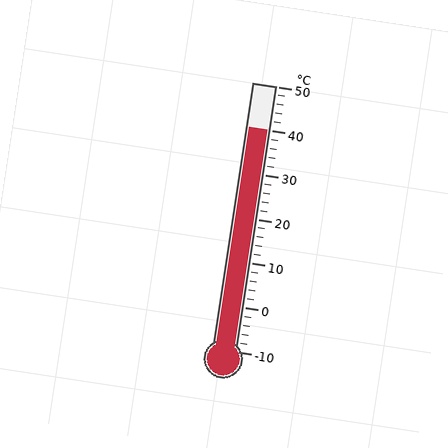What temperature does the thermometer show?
The thermometer shows approximately 40°C.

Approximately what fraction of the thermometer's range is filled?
The thermometer is filled to approximately 85% of its range.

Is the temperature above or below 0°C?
The temperature is above 0°C.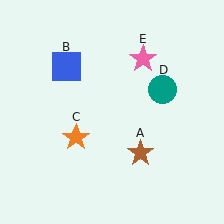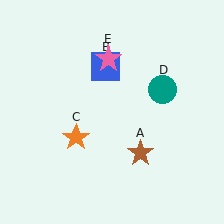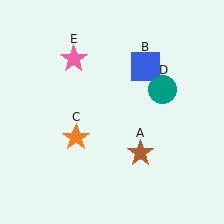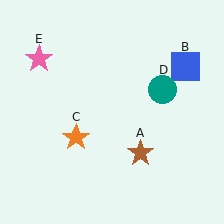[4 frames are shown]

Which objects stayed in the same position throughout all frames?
Brown star (object A) and orange star (object C) and teal circle (object D) remained stationary.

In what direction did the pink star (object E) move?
The pink star (object E) moved left.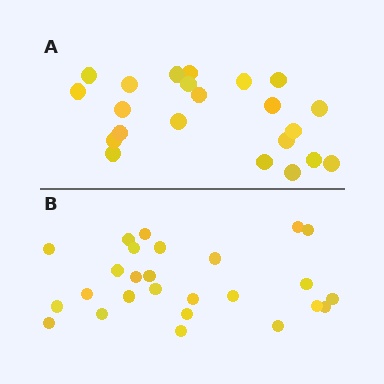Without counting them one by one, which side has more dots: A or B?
Region B (the bottom region) has more dots.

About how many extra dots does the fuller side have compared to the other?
Region B has about 4 more dots than region A.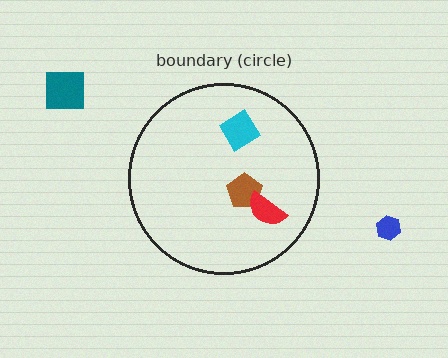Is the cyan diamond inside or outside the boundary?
Inside.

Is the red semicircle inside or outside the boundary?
Inside.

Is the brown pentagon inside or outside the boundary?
Inside.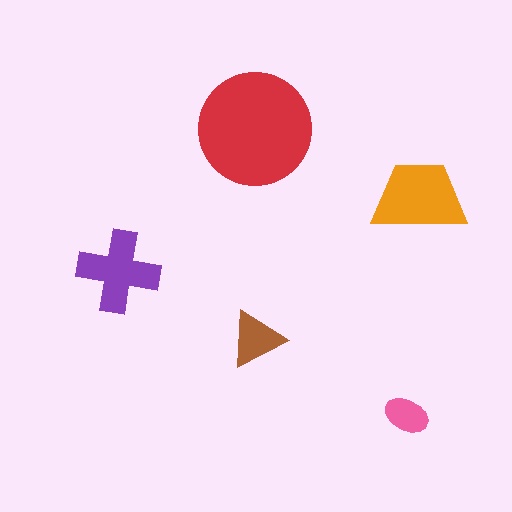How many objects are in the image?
There are 5 objects in the image.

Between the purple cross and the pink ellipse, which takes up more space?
The purple cross.